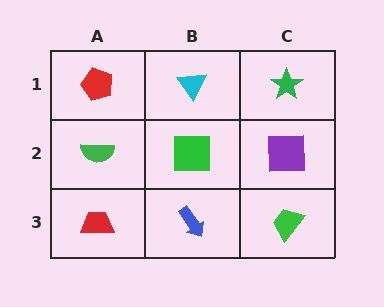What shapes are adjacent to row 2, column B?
A cyan triangle (row 1, column B), a blue arrow (row 3, column B), a green semicircle (row 2, column A), a purple square (row 2, column C).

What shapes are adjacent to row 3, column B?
A green square (row 2, column B), a red trapezoid (row 3, column A), a green trapezoid (row 3, column C).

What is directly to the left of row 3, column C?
A blue arrow.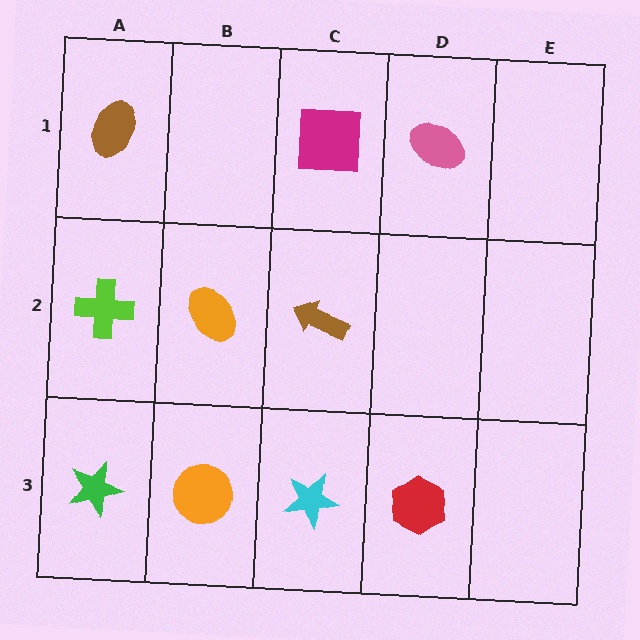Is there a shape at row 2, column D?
No, that cell is empty.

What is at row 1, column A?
A brown ellipse.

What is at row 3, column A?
A green star.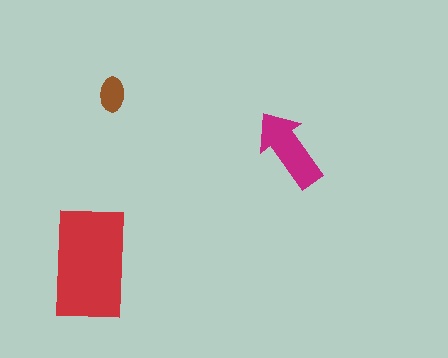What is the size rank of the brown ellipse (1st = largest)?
3rd.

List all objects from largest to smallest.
The red rectangle, the magenta arrow, the brown ellipse.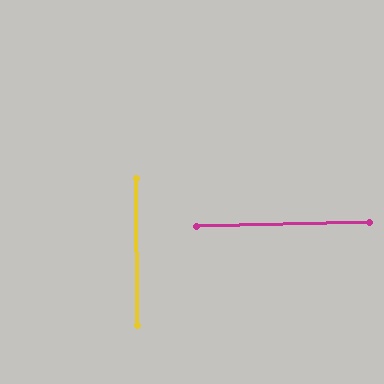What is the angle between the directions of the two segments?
Approximately 89 degrees.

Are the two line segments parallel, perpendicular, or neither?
Perpendicular — they meet at approximately 89°.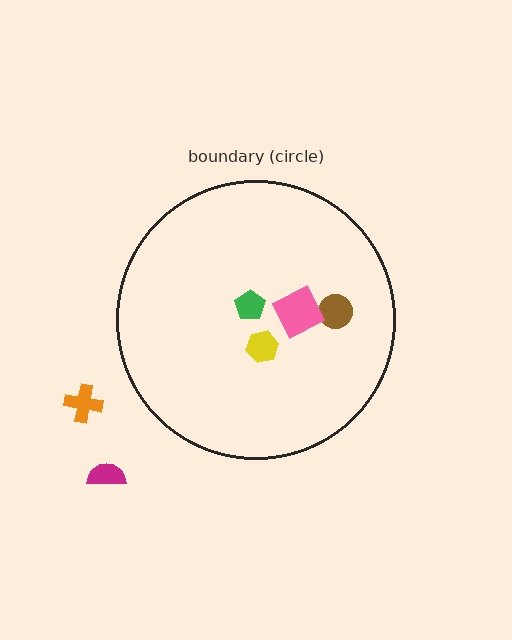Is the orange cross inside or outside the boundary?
Outside.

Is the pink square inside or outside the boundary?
Inside.